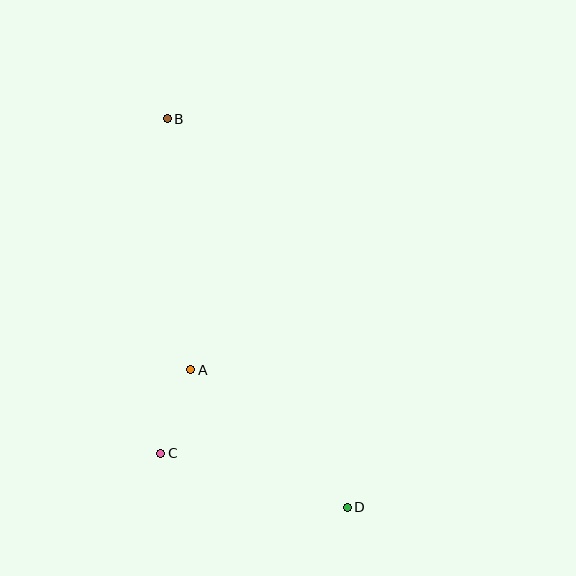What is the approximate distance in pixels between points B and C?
The distance between B and C is approximately 334 pixels.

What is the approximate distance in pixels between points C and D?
The distance between C and D is approximately 194 pixels.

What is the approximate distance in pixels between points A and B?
The distance between A and B is approximately 252 pixels.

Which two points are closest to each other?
Points A and C are closest to each other.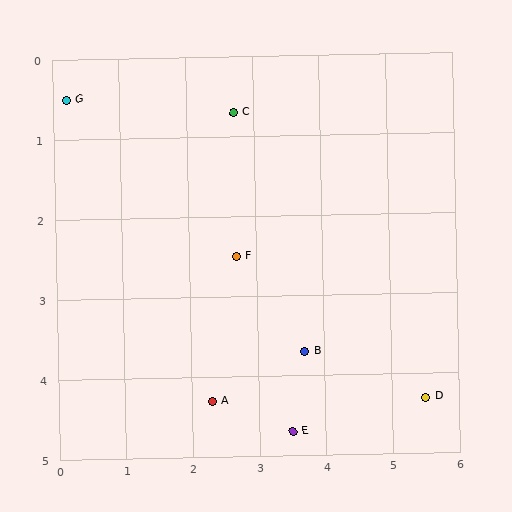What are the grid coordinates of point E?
Point E is at approximately (3.5, 4.7).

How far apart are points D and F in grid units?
Points D and F are about 3.3 grid units apart.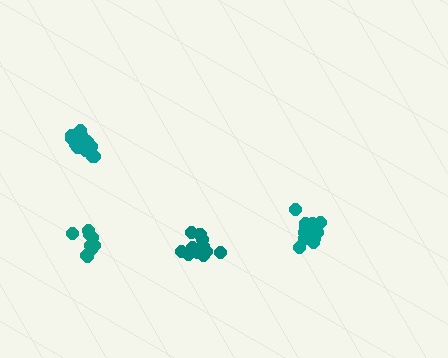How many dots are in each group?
Group 1: 13 dots, Group 2: 17 dots, Group 3: 17 dots, Group 4: 12 dots (59 total).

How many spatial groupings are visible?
There are 4 spatial groupings.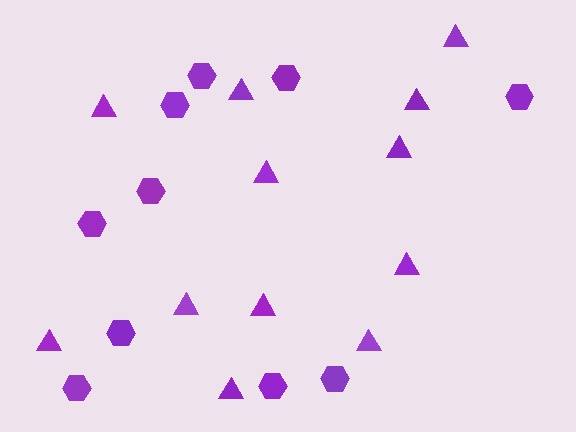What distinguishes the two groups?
There are 2 groups: one group of hexagons (10) and one group of triangles (12).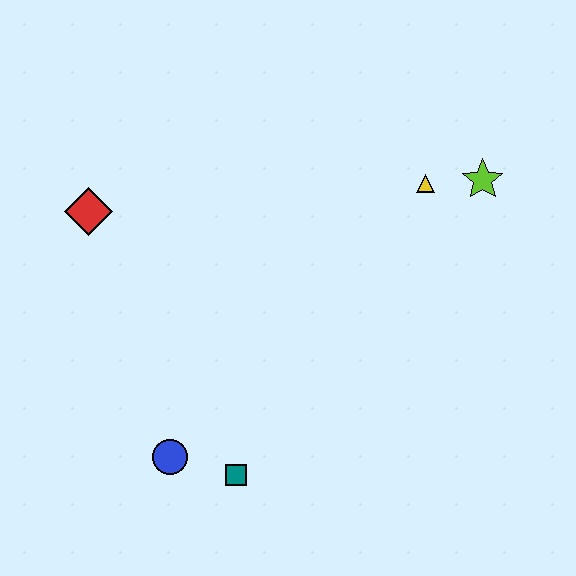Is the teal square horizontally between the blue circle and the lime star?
Yes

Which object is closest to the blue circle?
The teal square is closest to the blue circle.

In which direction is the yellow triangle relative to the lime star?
The yellow triangle is to the left of the lime star.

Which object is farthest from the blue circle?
The lime star is farthest from the blue circle.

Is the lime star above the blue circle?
Yes